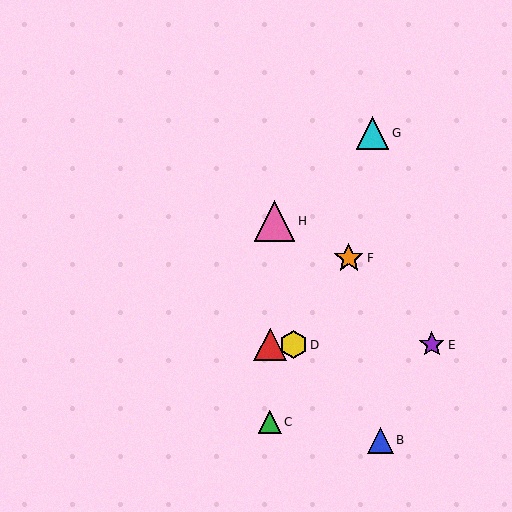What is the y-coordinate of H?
Object H is at y≈221.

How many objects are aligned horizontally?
3 objects (A, D, E) are aligned horizontally.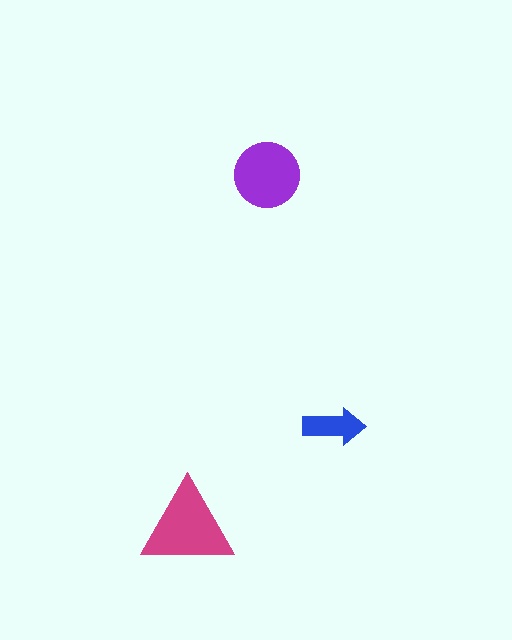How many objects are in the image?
There are 3 objects in the image.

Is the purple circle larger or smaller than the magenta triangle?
Smaller.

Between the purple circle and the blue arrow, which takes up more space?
The purple circle.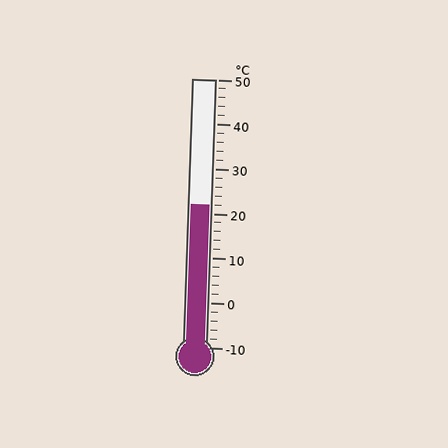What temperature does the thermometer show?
The thermometer shows approximately 22°C.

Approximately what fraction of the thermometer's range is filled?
The thermometer is filled to approximately 55% of its range.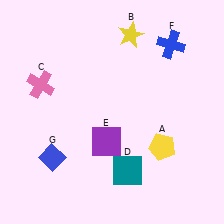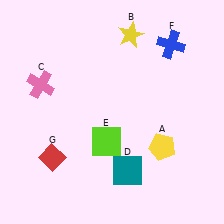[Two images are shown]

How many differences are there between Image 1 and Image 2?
There are 2 differences between the two images.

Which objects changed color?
E changed from purple to lime. G changed from blue to red.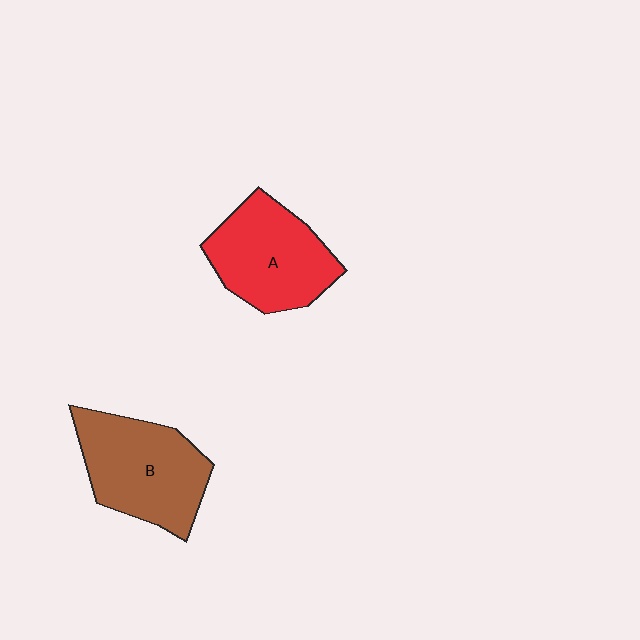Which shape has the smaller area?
Shape A (red).